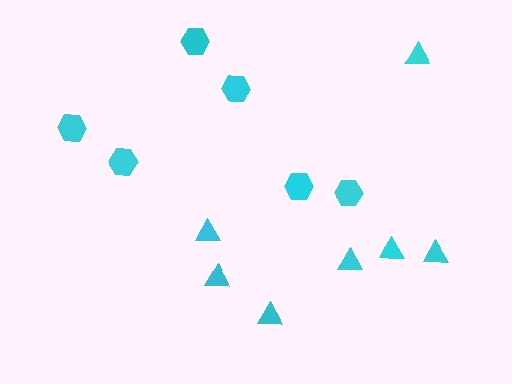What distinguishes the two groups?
There are 2 groups: one group of hexagons (6) and one group of triangles (7).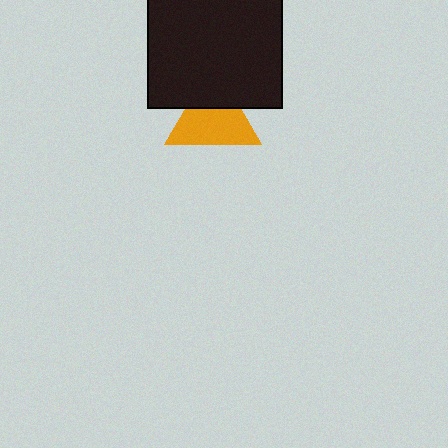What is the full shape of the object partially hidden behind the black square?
The partially hidden object is an orange triangle.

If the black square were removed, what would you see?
You would see the complete orange triangle.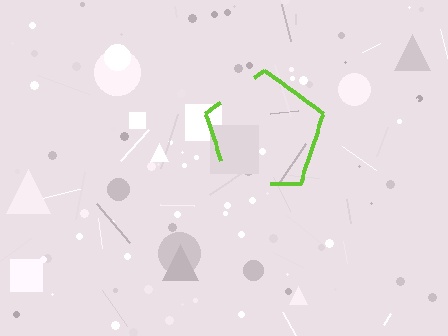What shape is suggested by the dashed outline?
The dashed outline suggests a pentagon.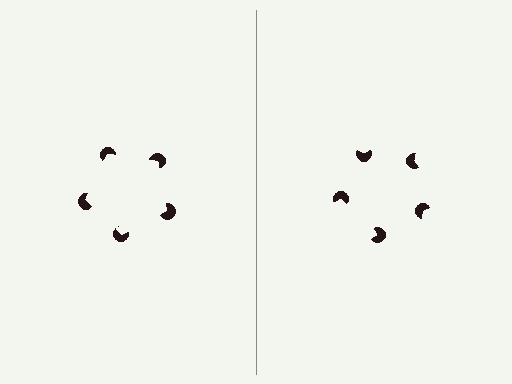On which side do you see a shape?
An illusory pentagon appears on the left side. On the right side the wedge cuts are rotated, so no coherent shape forms.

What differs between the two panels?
The pac-man discs are positioned identically on both sides; only the wedge orientations differ. On the left they align to a pentagon; on the right they are misaligned.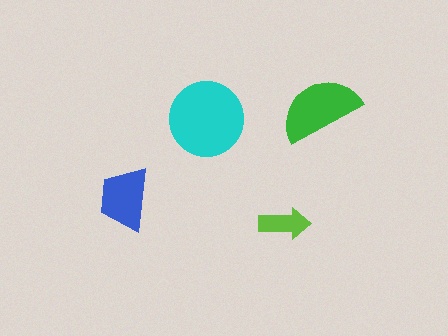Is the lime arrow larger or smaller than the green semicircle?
Smaller.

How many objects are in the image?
There are 4 objects in the image.